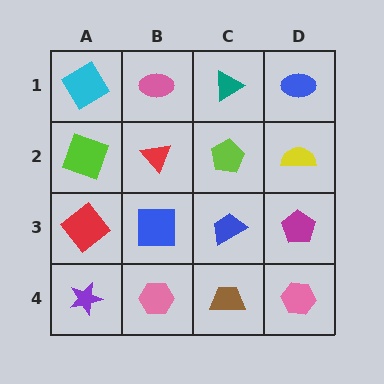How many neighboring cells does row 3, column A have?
3.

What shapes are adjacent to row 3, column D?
A yellow semicircle (row 2, column D), a pink hexagon (row 4, column D), a blue trapezoid (row 3, column C).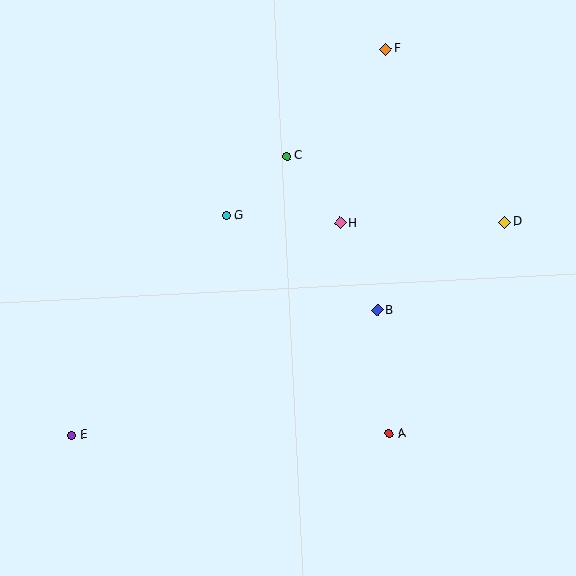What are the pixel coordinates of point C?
Point C is at (287, 156).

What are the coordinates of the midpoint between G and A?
The midpoint between G and A is at (308, 325).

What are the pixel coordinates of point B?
Point B is at (377, 310).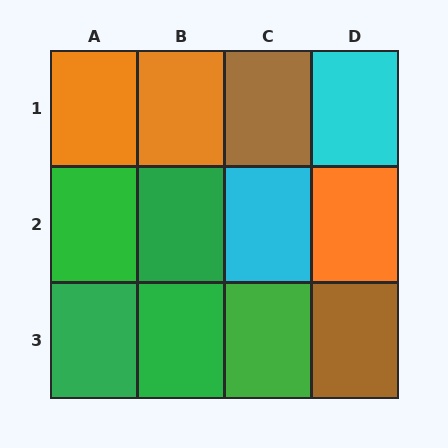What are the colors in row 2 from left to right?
Green, green, cyan, orange.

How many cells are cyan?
2 cells are cyan.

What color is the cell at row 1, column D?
Cyan.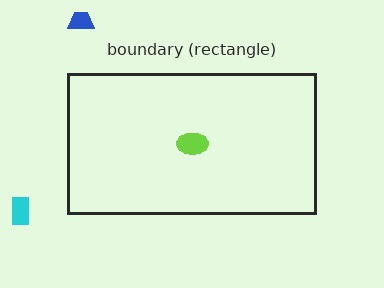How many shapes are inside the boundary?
1 inside, 2 outside.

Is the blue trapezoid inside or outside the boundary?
Outside.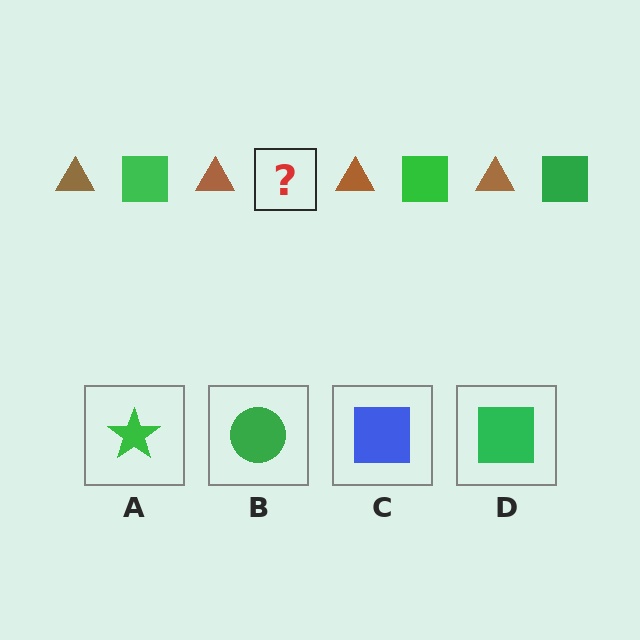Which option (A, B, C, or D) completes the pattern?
D.